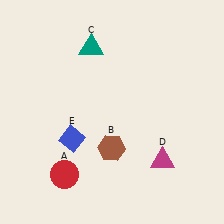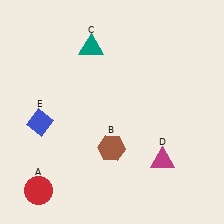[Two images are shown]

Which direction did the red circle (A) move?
The red circle (A) moved left.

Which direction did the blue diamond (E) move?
The blue diamond (E) moved left.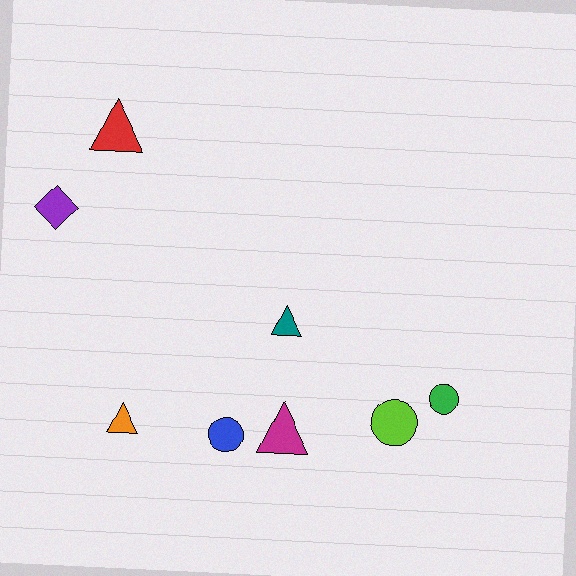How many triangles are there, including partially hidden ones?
There are 4 triangles.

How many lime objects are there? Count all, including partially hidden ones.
There is 1 lime object.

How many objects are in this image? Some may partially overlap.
There are 8 objects.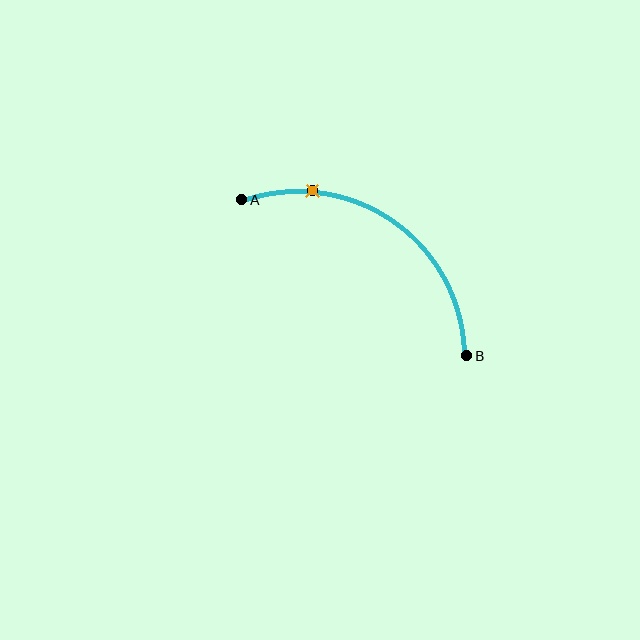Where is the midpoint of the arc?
The arc midpoint is the point on the curve farthest from the straight line joining A and B. It sits above and to the right of that line.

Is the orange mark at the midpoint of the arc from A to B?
No. The orange mark lies on the arc but is closer to endpoint A. The arc midpoint would be at the point on the curve equidistant along the arc from both A and B.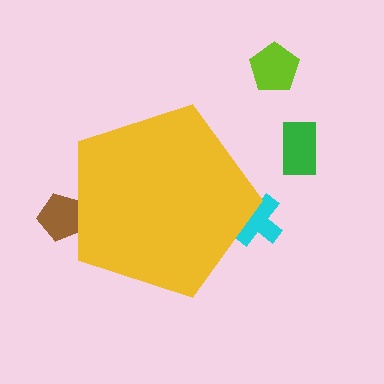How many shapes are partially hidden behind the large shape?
2 shapes are partially hidden.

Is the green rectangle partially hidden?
No, the green rectangle is fully visible.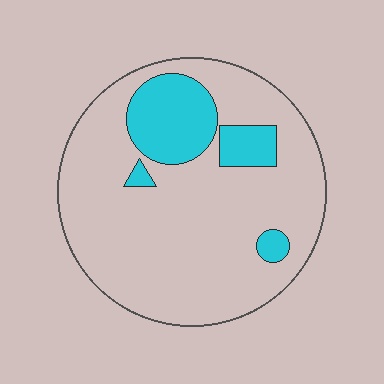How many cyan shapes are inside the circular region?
4.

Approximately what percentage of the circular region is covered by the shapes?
Approximately 20%.